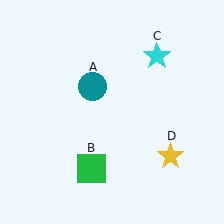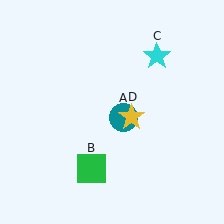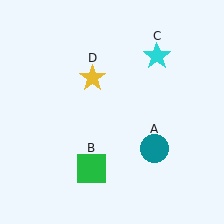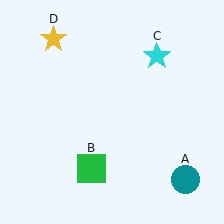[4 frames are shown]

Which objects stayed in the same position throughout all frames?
Green square (object B) and cyan star (object C) remained stationary.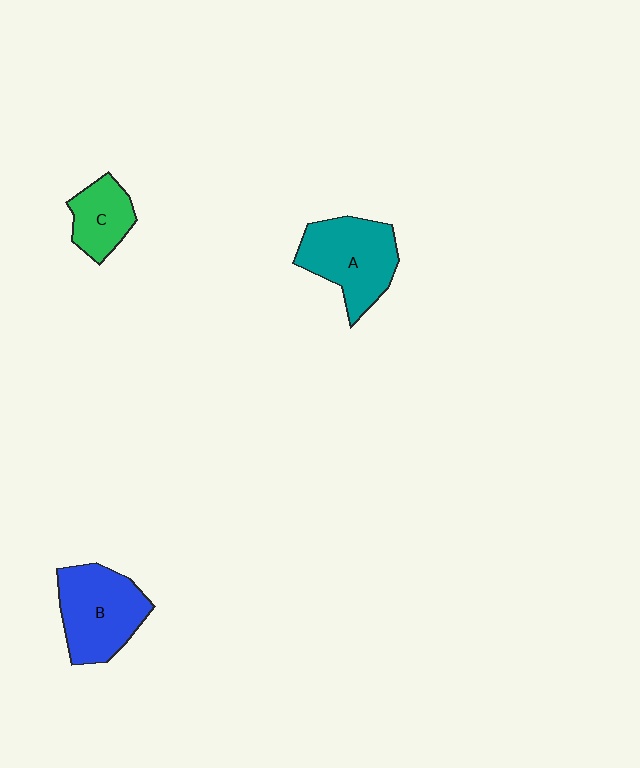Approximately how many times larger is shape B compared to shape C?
Approximately 1.8 times.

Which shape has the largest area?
Shape B (blue).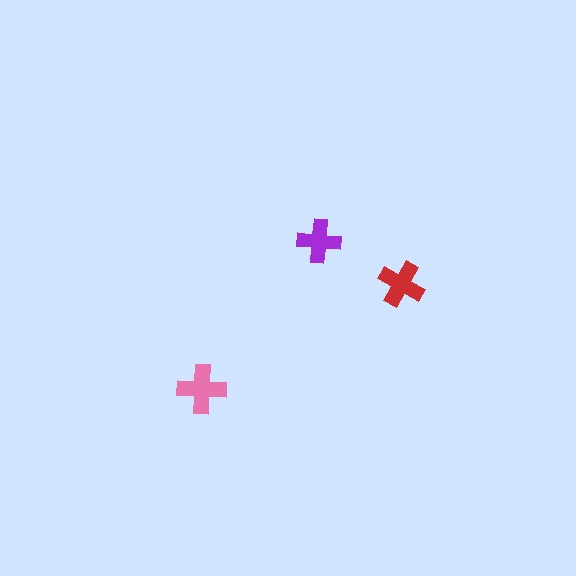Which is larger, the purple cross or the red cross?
The red one.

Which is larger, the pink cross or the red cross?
The pink one.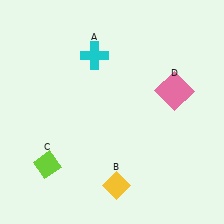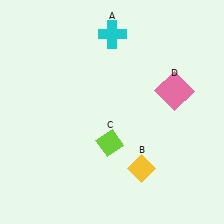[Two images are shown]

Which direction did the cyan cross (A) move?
The cyan cross (A) moved up.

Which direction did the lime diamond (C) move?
The lime diamond (C) moved right.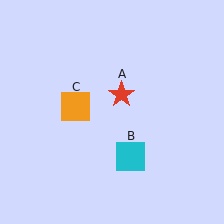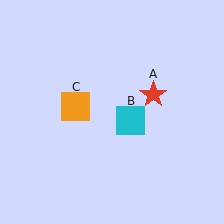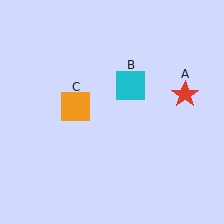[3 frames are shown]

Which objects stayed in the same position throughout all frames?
Orange square (object C) remained stationary.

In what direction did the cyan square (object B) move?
The cyan square (object B) moved up.